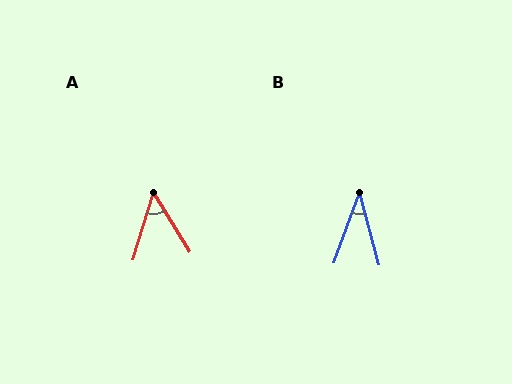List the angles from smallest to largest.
B (35°), A (48°).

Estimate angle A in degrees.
Approximately 48 degrees.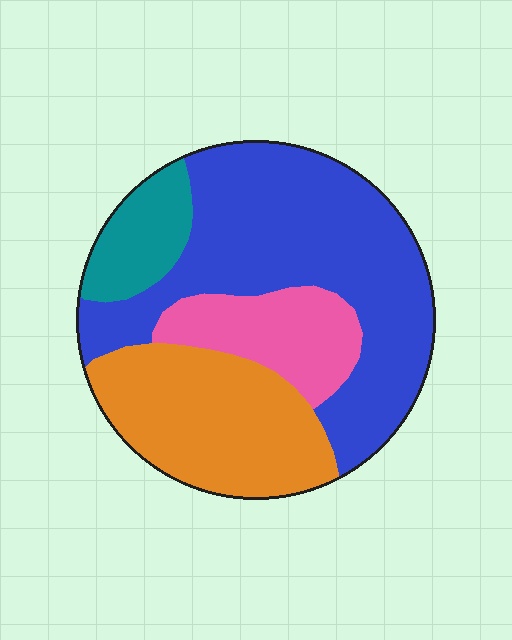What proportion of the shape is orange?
Orange takes up about one quarter (1/4) of the shape.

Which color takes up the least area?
Teal, at roughly 10%.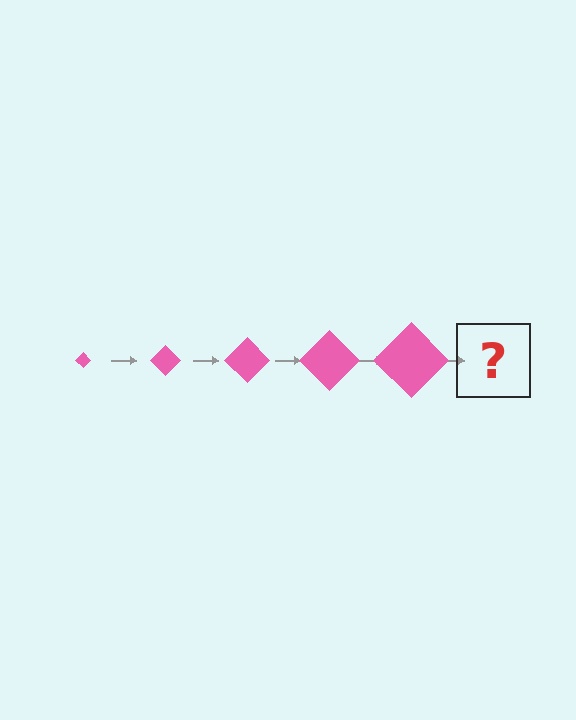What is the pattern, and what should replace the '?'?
The pattern is that the diamond gets progressively larger each step. The '?' should be a pink diamond, larger than the previous one.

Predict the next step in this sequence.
The next step is a pink diamond, larger than the previous one.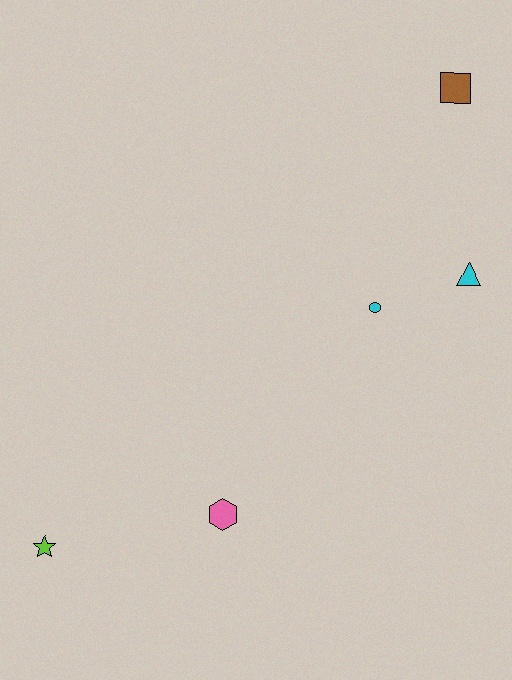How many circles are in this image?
There is 1 circle.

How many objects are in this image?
There are 5 objects.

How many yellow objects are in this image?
There are no yellow objects.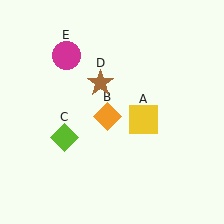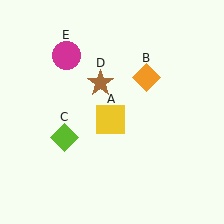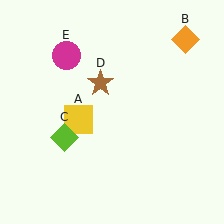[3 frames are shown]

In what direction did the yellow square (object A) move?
The yellow square (object A) moved left.